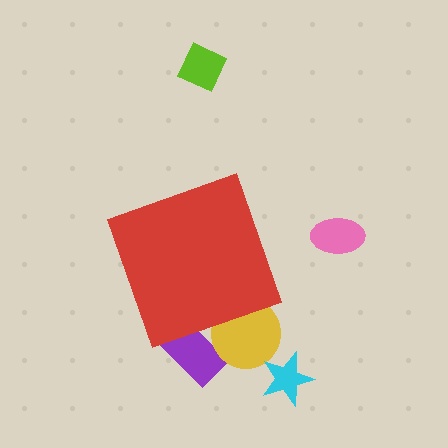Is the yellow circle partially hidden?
Yes, the yellow circle is partially hidden behind the red diamond.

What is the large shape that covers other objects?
A red diamond.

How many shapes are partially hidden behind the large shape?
2 shapes are partially hidden.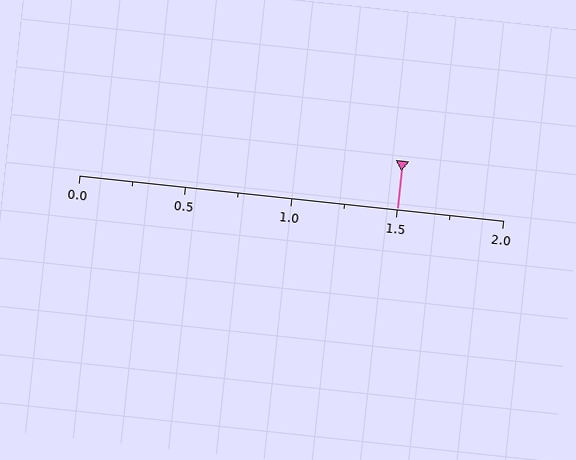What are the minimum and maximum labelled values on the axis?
The axis runs from 0.0 to 2.0.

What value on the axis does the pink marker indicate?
The marker indicates approximately 1.5.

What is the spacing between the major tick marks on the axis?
The major ticks are spaced 0.5 apart.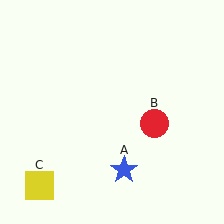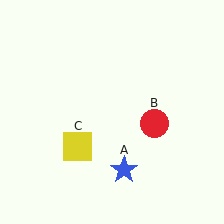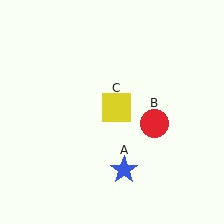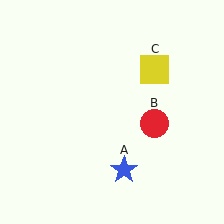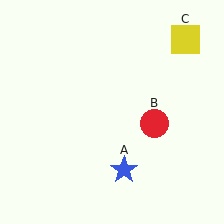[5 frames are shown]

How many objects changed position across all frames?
1 object changed position: yellow square (object C).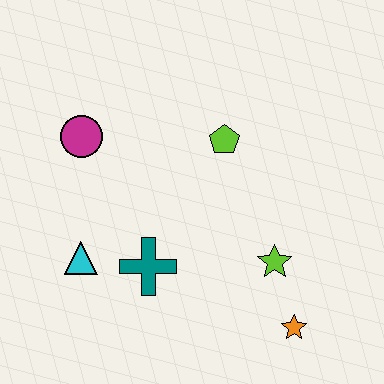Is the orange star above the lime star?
No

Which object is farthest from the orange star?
The magenta circle is farthest from the orange star.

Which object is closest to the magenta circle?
The cyan triangle is closest to the magenta circle.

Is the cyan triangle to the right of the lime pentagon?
No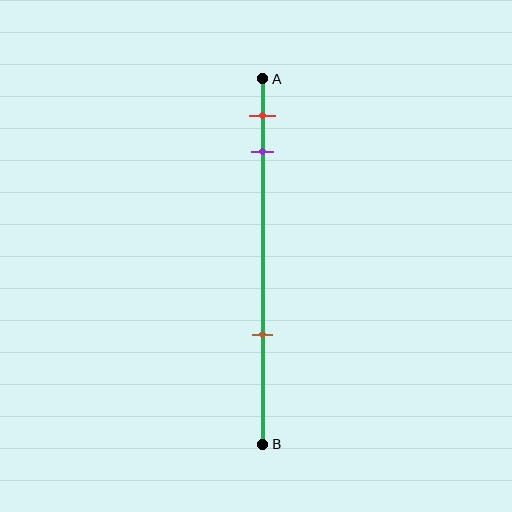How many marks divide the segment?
There are 3 marks dividing the segment.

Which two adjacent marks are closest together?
The red and purple marks are the closest adjacent pair.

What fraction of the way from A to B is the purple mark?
The purple mark is approximately 20% (0.2) of the way from A to B.